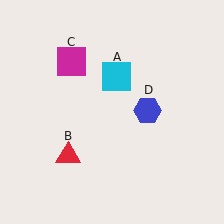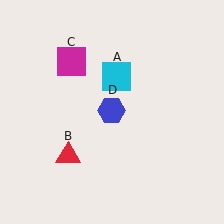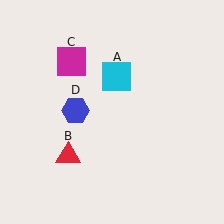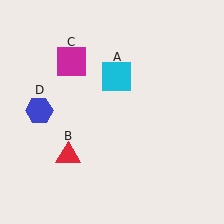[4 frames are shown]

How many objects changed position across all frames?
1 object changed position: blue hexagon (object D).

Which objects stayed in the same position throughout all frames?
Cyan square (object A) and red triangle (object B) and magenta square (object C) remained stationary.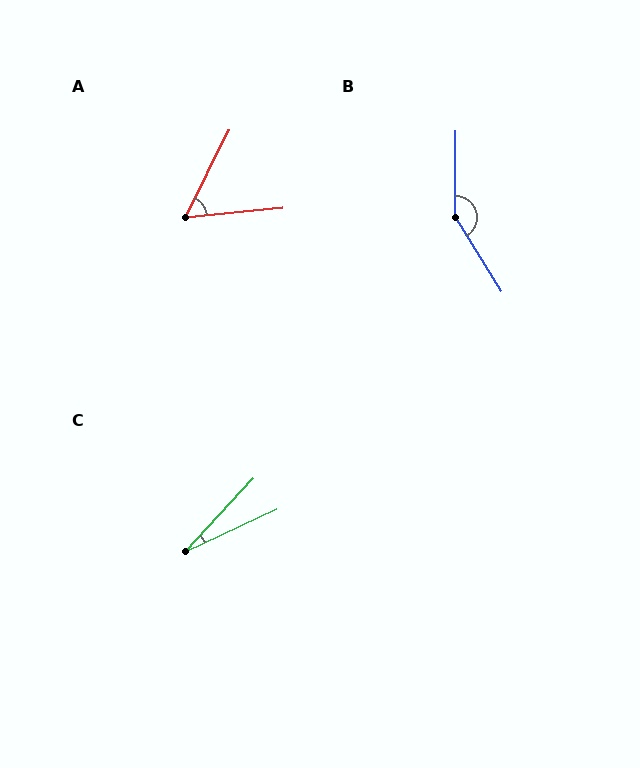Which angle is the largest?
B, at approximately 147 degrees.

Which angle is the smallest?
C, at approximately 22 degrees.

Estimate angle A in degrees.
Approximately 58 degrees.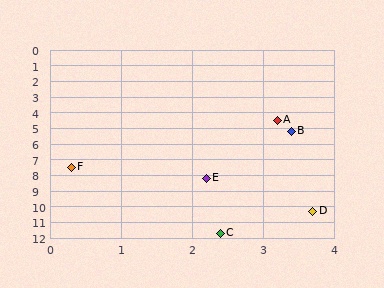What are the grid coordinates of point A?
Point A is at approximately (3.2, 4.5).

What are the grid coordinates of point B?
Point B is at approximately (3.4, 5.2).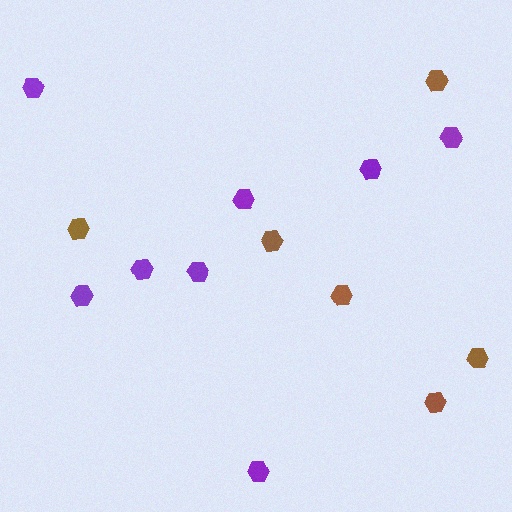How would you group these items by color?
There are 2 groups: one group of brown hexagons (6) and one group of purple hexagons (8).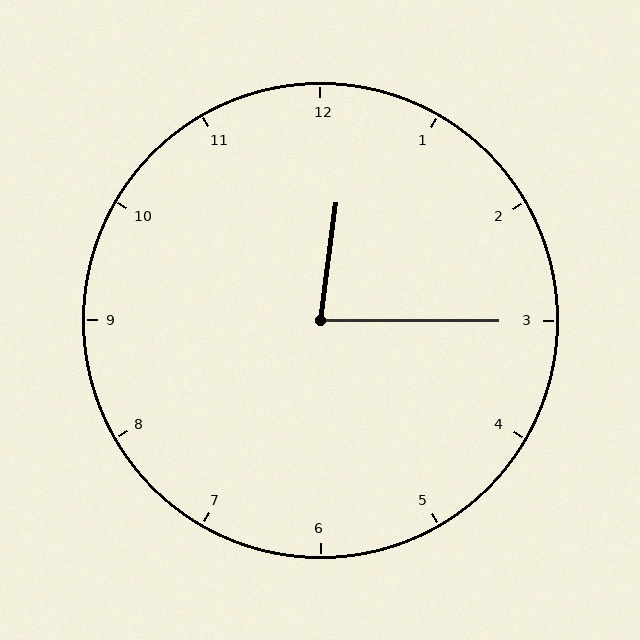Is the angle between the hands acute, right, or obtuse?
It is acute.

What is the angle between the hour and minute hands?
Approximately 82 degrees.